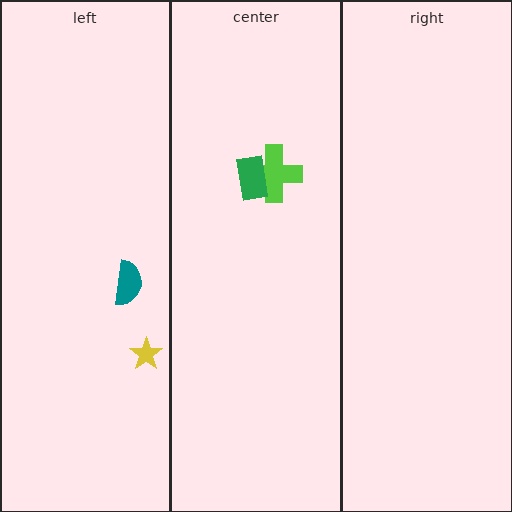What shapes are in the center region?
The lime cross, the green rectangle.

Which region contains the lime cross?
The center region.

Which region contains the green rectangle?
The center region.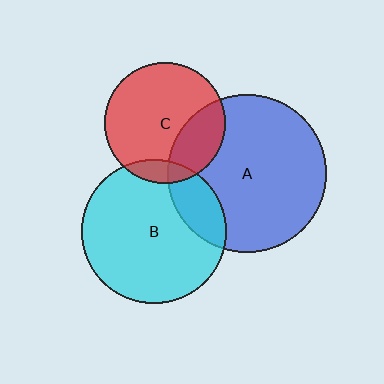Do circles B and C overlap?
Yes.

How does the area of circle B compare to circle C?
Approximately 1.4 times.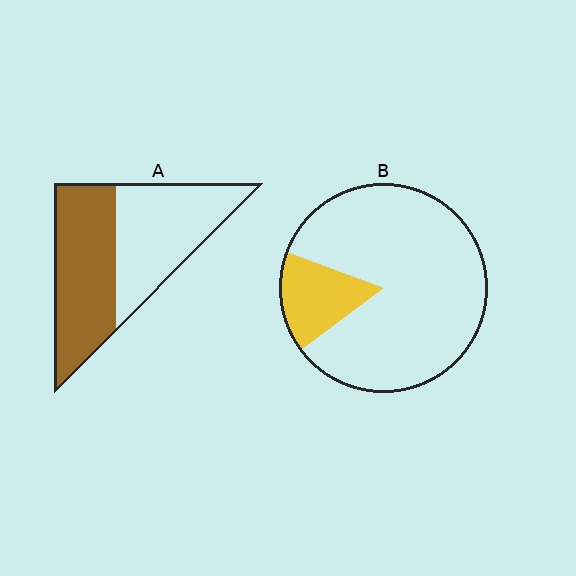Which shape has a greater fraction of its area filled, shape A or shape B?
Shape A.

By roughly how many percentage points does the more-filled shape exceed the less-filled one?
By roughly 35 percentage points (A over B).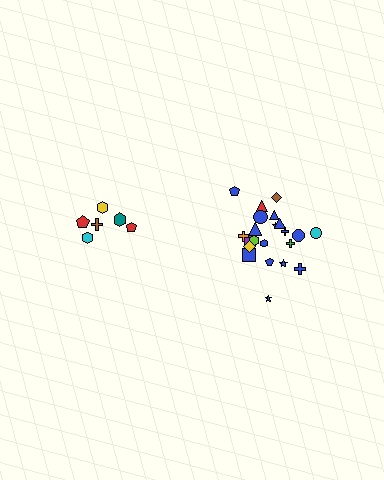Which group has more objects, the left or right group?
The right group.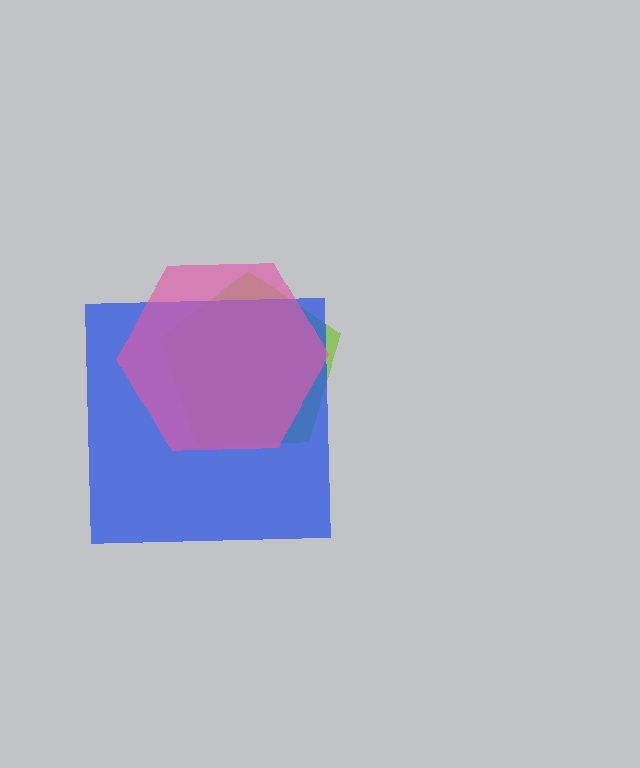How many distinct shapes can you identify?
There are 3 distinct shapes: a lime pentagon, a blue square, a pink hexagon.